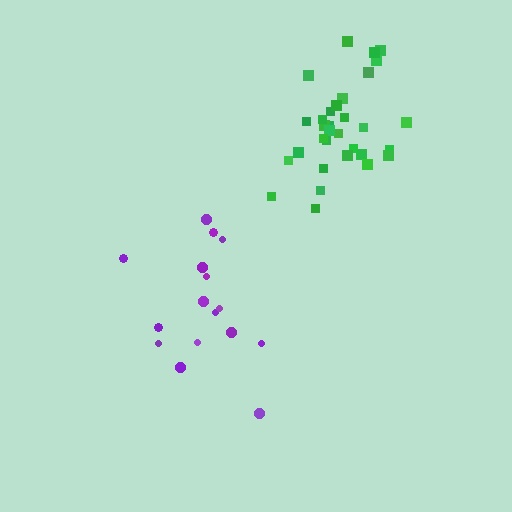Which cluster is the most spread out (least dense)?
Purple.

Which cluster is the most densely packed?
Green.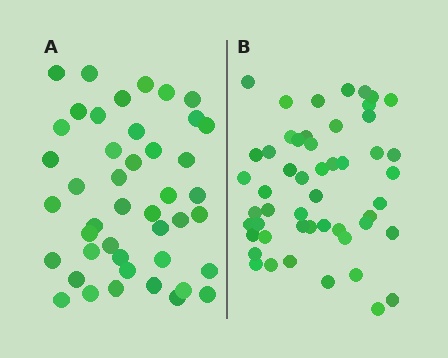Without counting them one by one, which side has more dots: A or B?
Region B (the right region) has more dots.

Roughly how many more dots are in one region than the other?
Region B has roughly 8 or so more dots than region A.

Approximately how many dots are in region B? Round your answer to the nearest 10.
About 50 dots. (The exact count is 51, which rounds to 50.)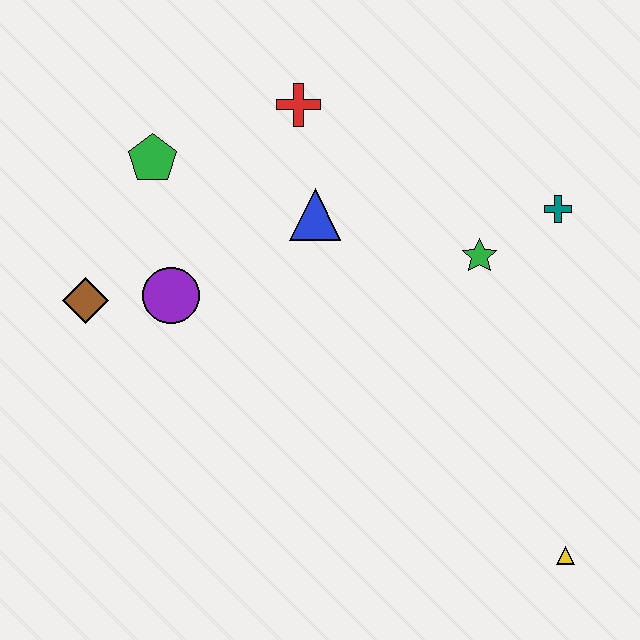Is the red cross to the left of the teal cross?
Yes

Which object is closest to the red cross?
The blue triangle is closest to the red cross.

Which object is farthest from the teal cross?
The brown diamond is farthest from the teal cross.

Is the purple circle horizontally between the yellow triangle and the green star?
No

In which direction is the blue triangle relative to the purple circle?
The blue triangle is to the right of the purple circle.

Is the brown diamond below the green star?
Yes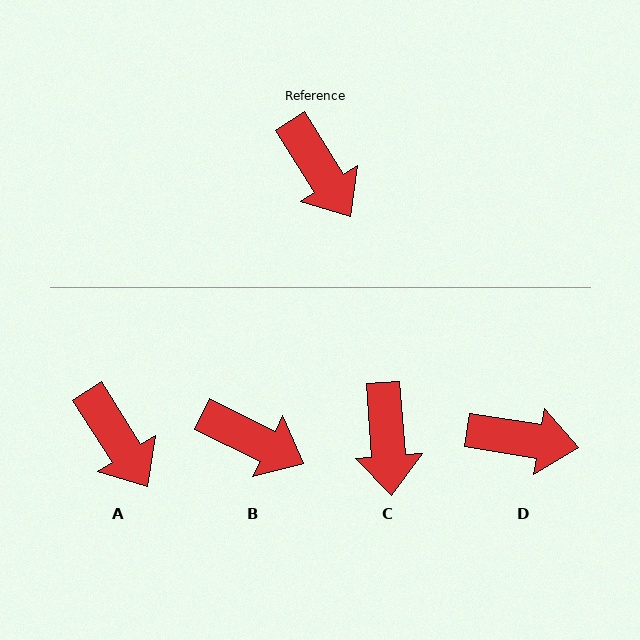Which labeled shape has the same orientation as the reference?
A.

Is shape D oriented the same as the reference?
No, it is off by about 49 degrees.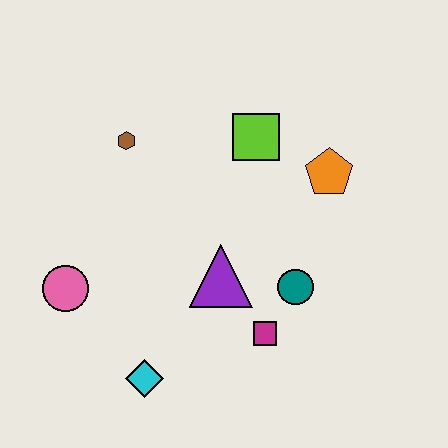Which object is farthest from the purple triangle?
The brown hexagon is farthest from the purple triangle.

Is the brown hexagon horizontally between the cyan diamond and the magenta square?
No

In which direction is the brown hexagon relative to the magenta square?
The brown hexagon is above the magenta square.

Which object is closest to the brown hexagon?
The lime square is closest to the brown hexagon.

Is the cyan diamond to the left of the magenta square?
Yes